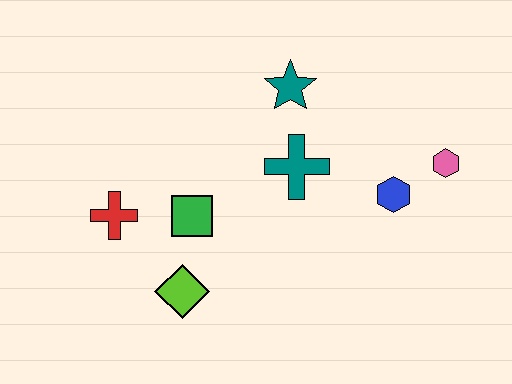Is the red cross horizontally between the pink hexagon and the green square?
No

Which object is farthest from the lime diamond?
The pink hexagon is farthest from the lime diamond.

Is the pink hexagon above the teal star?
No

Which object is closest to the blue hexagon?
The pink hexagon is closest to the blue hexagon.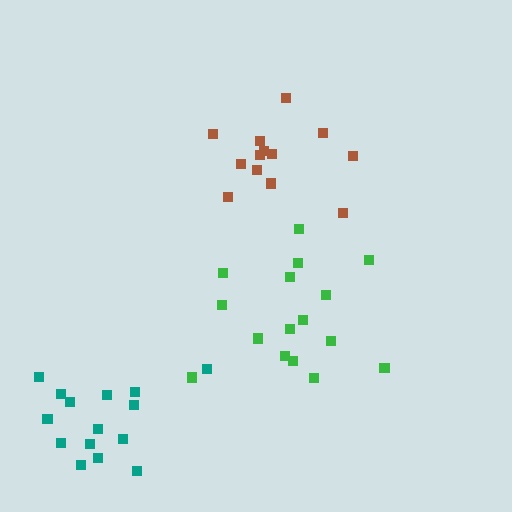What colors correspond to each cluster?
The clusters are colored: green, brown, teal.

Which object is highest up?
The brown cluster is topmost.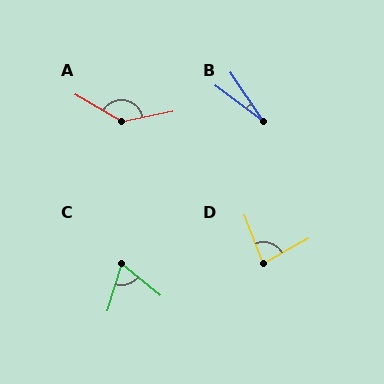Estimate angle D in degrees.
Approximately 81 degrees.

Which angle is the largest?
A, at approximately 139 degrees.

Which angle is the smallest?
B, at approximately 20 degrees.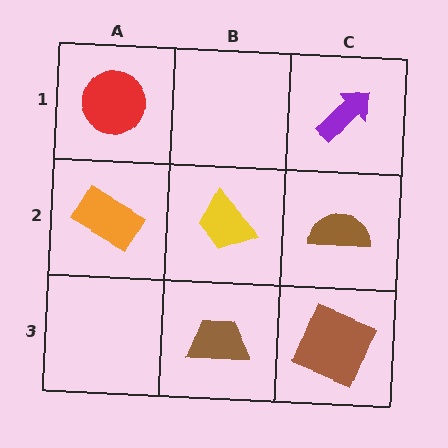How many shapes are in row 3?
2 shapes.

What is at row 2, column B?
A yellow trapezoid.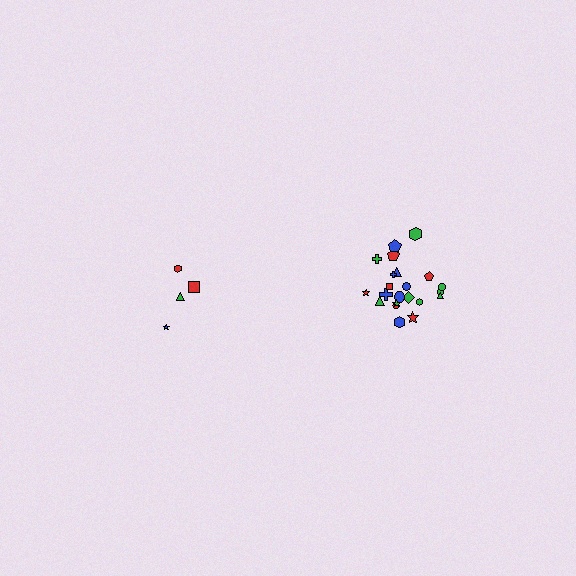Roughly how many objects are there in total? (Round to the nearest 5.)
Roughly 25 objects in total.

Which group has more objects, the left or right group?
The right group.